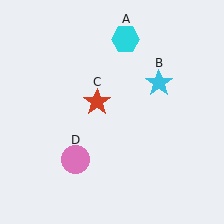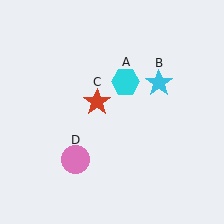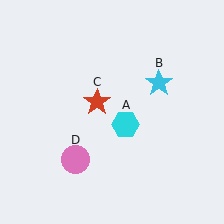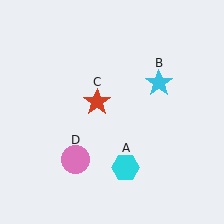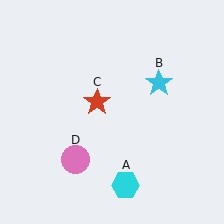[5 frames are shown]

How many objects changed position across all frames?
1 object changed position: cyan hexagon (object A).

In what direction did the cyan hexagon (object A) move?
The cyan hexagon (object A) moved down.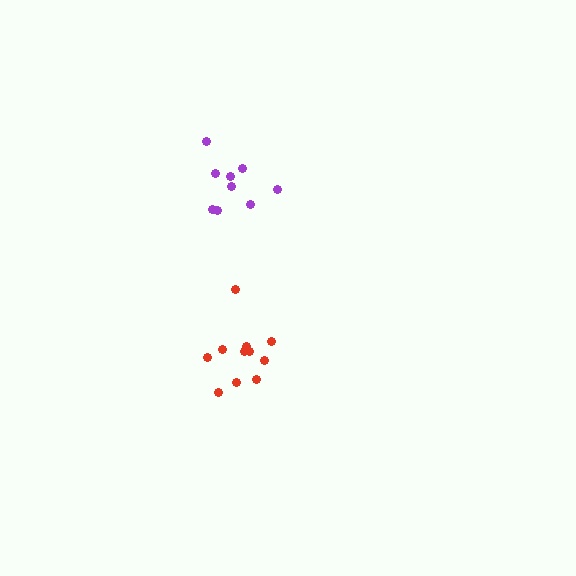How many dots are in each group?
Group 1: 11 dots, Group 2: 9 dots (20 total).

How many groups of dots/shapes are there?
There are 2 groups.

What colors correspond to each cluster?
The clusters are colored: red, purple.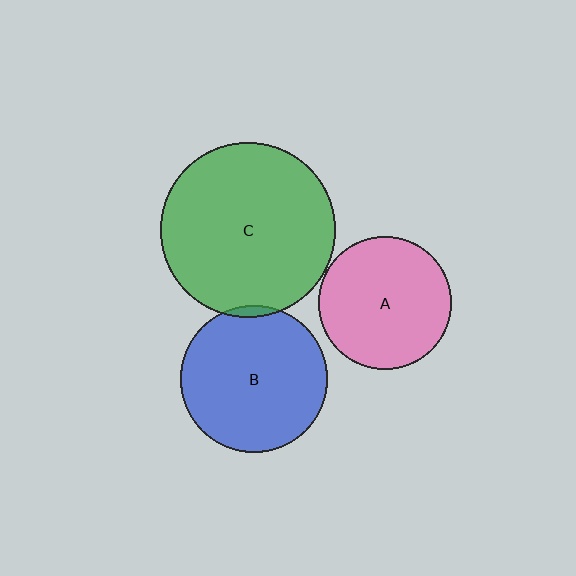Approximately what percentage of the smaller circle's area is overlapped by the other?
Approximately 5%.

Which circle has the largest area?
Circle C (green).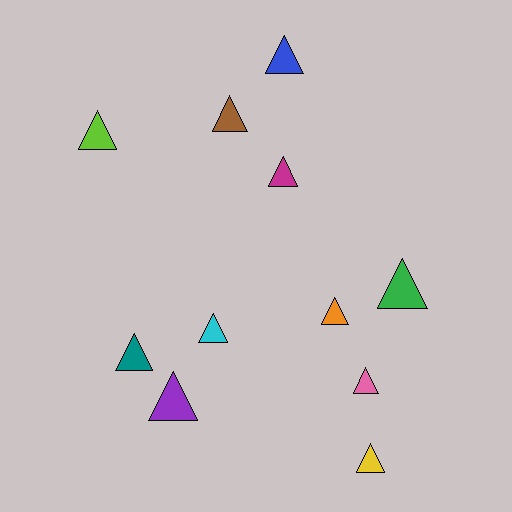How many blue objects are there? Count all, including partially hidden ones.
There is 1 blue object.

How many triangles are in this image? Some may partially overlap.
There are 11 triangles.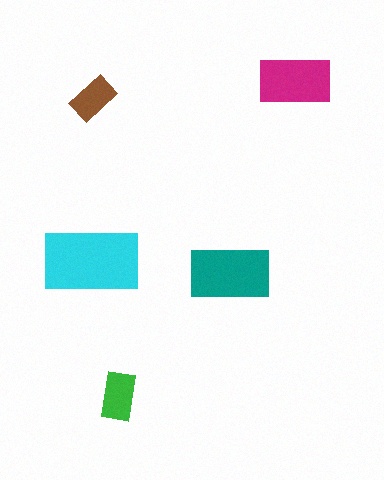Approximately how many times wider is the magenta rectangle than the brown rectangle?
About 1.5 times wider.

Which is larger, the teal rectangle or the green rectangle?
The teal one.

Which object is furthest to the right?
The magenta rectangle is rightmost.